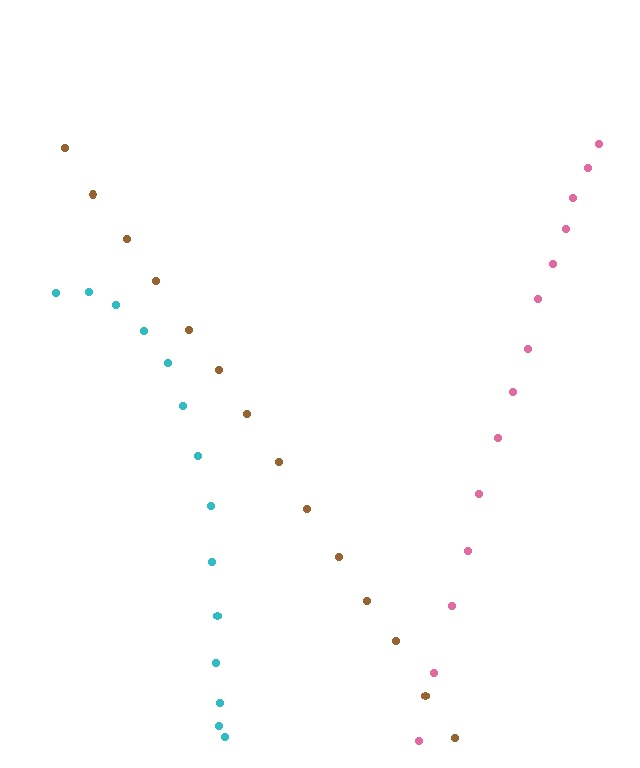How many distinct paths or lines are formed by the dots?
There are 3 distinct paths.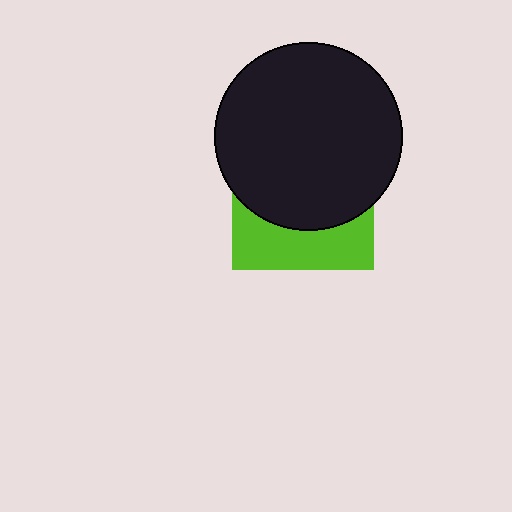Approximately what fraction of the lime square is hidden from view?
Roughly 66% of the lime square is hidden behind the black circle.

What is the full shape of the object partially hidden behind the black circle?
The partially hidden object is a lime square.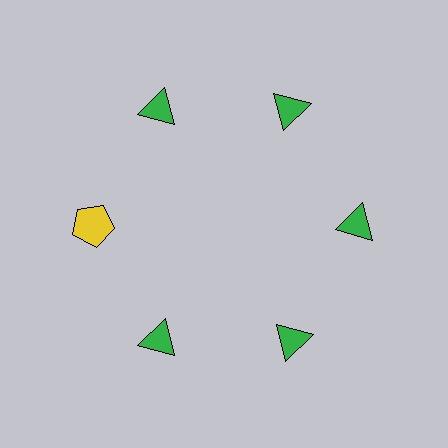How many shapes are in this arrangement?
There are 6 shapes arranged in a ring pattern.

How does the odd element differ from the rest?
It differs in both color (yellow instead of green) and shape (pentagon instead of triangle).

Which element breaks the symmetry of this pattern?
The yellow pentagon at roughly the 9 o'clock position breaks the symmetry. All other shapes are green triangles.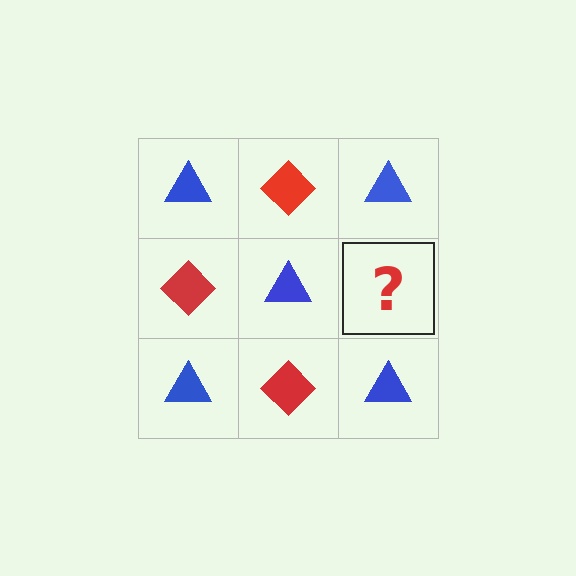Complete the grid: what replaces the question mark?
The question mark should be replaced with a red diamond.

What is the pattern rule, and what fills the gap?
The rule is that it alternates blue triangle and red diamond in a checkerboard pattern. The gap should be filled with a red diamond.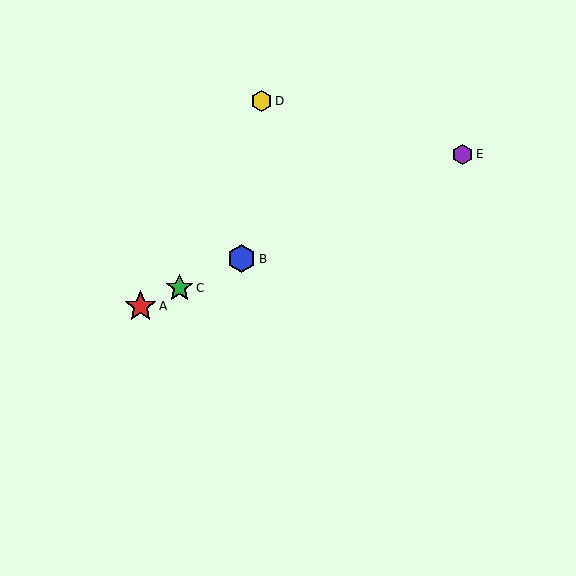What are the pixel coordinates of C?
Object C is at (179, 288).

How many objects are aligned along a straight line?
4 objects (A, B, C, E) are aligned along a straight line.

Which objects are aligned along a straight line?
Objects A, B, C, E are aligned along a straight line.